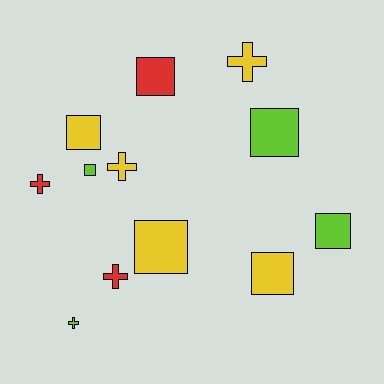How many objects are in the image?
There are 12 objects.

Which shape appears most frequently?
Square, with 7 objects.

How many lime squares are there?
There are 3 lime squares.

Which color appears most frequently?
Yellow, with 5 objects.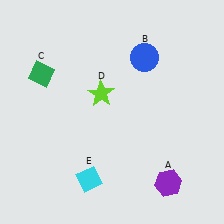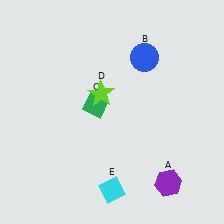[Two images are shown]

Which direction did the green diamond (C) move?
The green diamond (C) moved right.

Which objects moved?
The objects that moved are: the green diamond (C), the cyan diamond (E).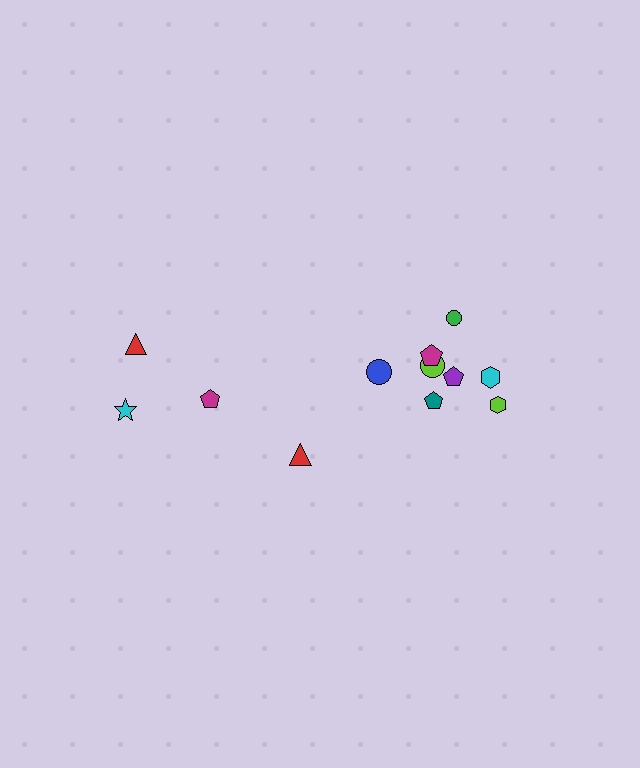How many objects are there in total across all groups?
There are 12 objects.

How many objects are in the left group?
There are 4 objects.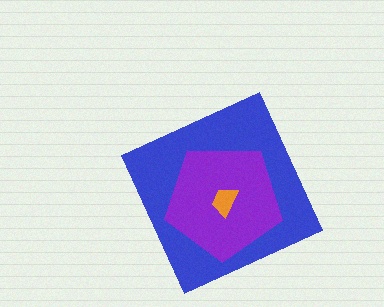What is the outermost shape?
The blue diamond.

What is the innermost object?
The orange trapezoid.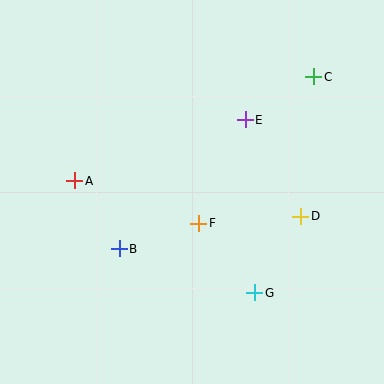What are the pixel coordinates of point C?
Point C is at (314, 77).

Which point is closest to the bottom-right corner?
Point G is closest to the bottom-right corner.